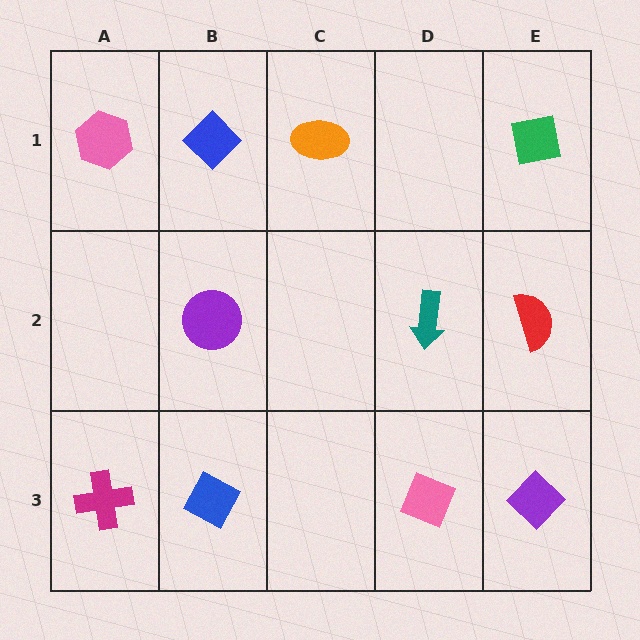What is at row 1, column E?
A green square.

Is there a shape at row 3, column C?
No, that cell is empty.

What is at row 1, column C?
An orange ellipse.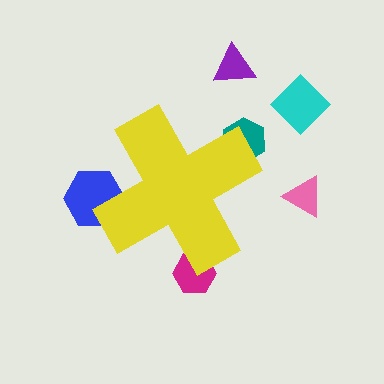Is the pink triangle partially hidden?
No, the pink triangle is fully visible.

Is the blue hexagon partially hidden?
Yes, the blue hexagon is partially hidden behind the yellow cross.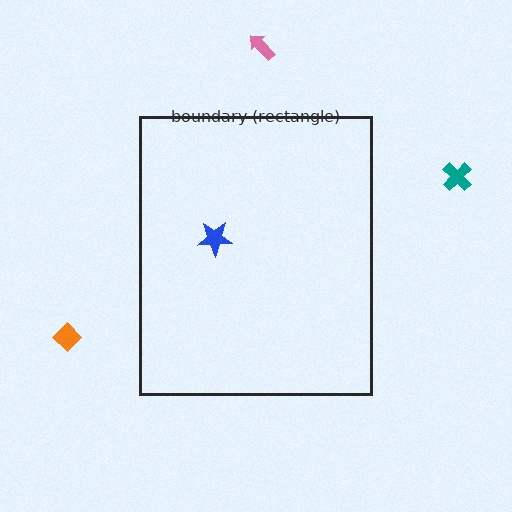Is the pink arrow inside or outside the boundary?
Outside.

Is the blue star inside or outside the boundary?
Inside.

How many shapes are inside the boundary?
1 inside, 3 outside.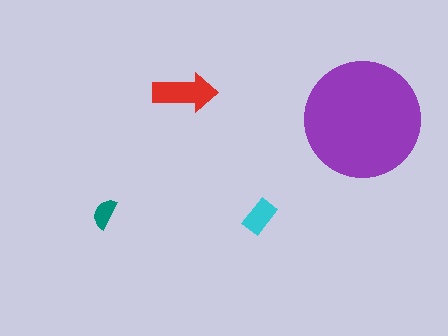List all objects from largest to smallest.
The purple circle, the red arrow, the cyan rectangle, the teal semicircle.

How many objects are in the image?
There are 4 objects in the image.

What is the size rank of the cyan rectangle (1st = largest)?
3rd.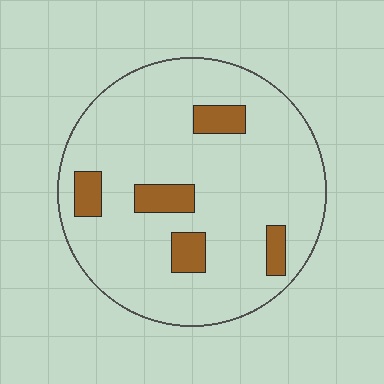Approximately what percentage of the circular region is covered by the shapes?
Approximately 10%.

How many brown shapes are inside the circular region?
5.